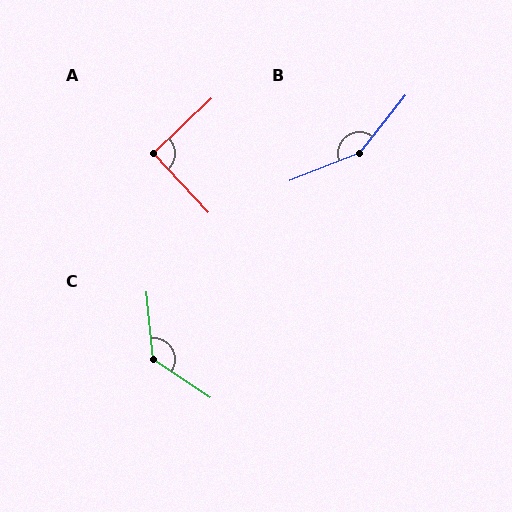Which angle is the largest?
B, at approximately 150 degrees.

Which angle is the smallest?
A, at approximately 91 degrees.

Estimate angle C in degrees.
Approximately 129 degrees.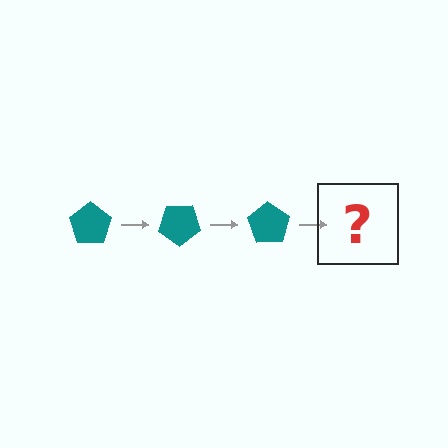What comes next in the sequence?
The next element should be a teal pentagon rotated 105 degrees.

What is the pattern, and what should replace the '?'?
The pattern is that the pentagon rotates 35 degrees each step. The '?' should be a teal pentagon rotated 105 degrees.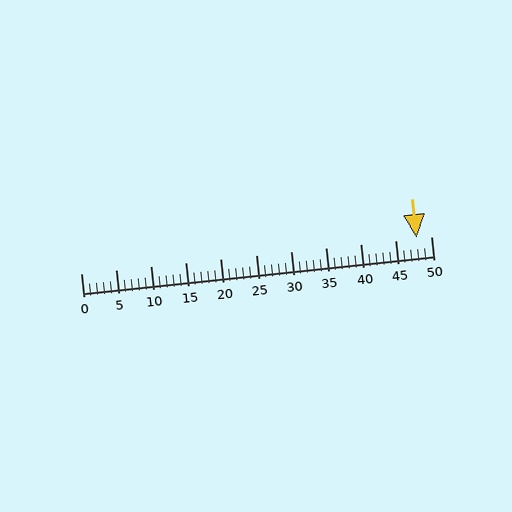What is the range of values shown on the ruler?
The ruler shows values from 0 to 50.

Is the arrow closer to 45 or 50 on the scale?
The arrow is closer to 50.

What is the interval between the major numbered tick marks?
The major tick marks are spaced 5 units apart.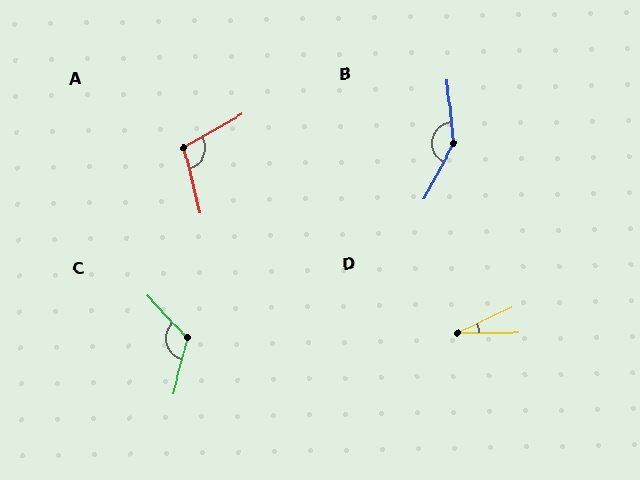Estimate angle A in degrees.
Approximately 106 degrees.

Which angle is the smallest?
D, at approximately 25 degrees.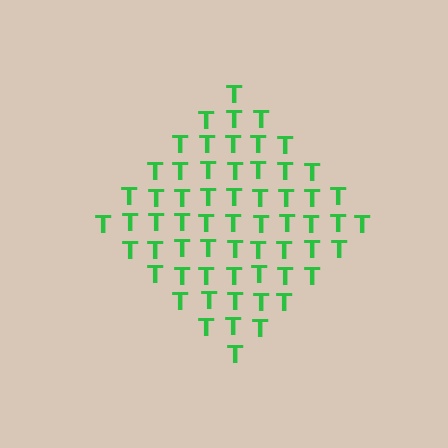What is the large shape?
The large shape is a diamond.